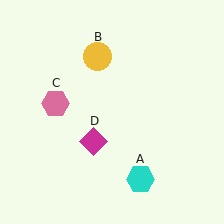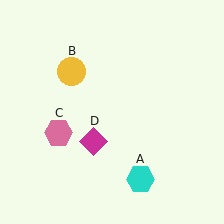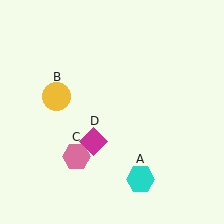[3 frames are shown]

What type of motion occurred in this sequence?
The yellow circle (object B), pink hexagon (object C) rotated counterclockwise around the center of the scene.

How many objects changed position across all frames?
2 objects changed position: yellow circle (object B), pink hexagon (object C).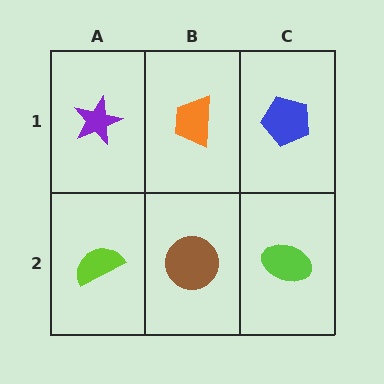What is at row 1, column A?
A purple star.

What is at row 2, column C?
A lime ellipse.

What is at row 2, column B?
A brown circle.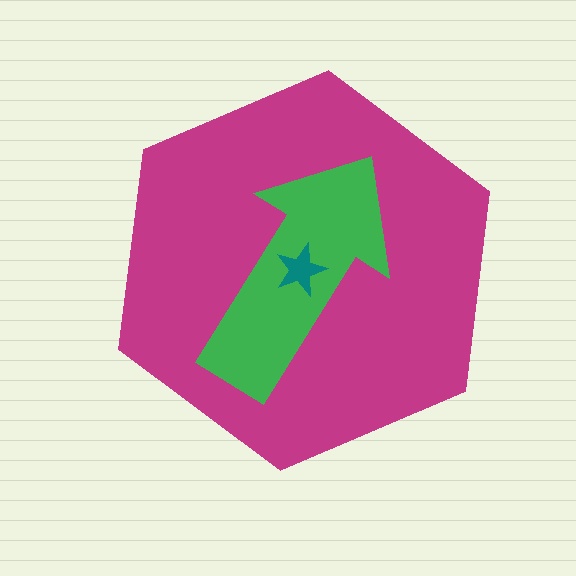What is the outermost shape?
The magenta hexagon.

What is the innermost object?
The teal star.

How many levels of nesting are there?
3.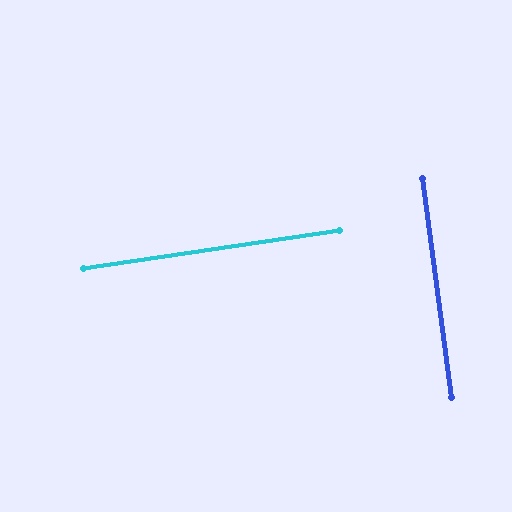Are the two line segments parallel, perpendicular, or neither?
Perpendicular — they meet at approximately 89°.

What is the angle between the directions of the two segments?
Approximately 89 degrees.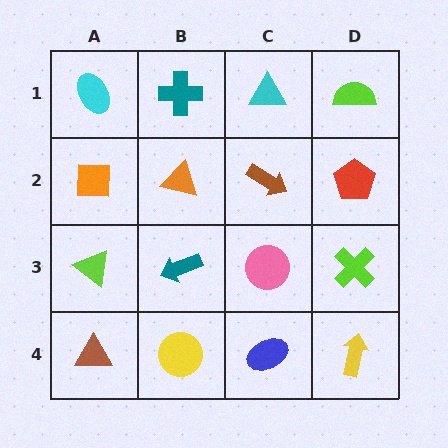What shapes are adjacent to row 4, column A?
A lime triangle (row 3, column A), a yellow circle (row 4, column B).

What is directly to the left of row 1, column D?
A cyan triangle.